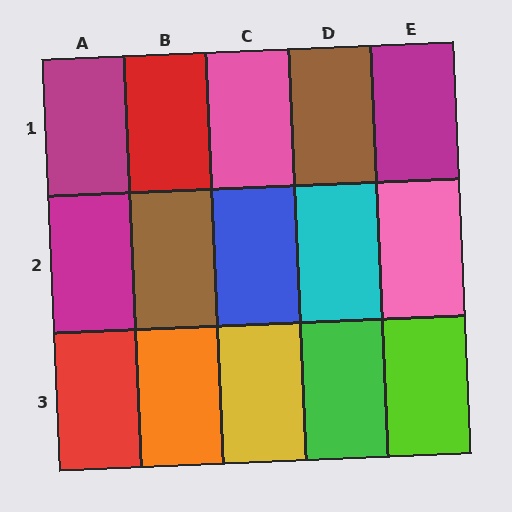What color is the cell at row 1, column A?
Magenta.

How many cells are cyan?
1 cell is cyan.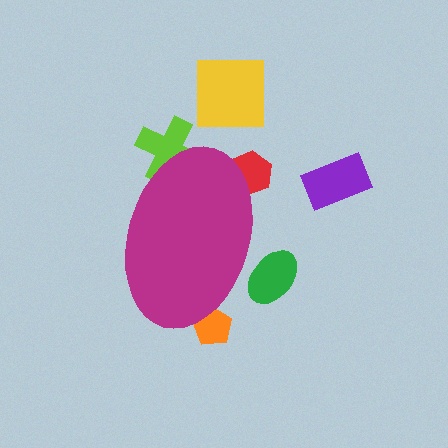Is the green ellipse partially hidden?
Yes, the green ellipse is partially hidden behind the magenta ellipse.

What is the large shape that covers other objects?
A magenta ellipse.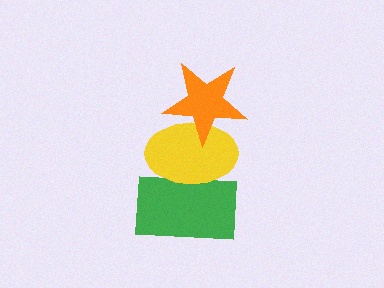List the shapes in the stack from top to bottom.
From top to bottom: the orange star, the yellow ellipse, the green rectangle.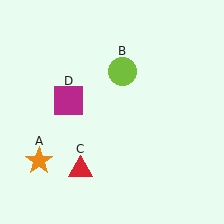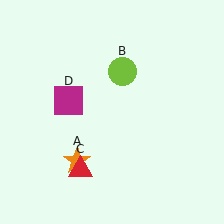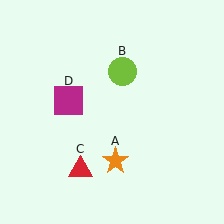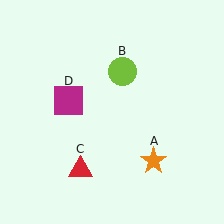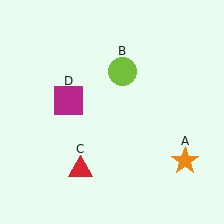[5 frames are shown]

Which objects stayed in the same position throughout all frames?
Lime circle (object B) and red triangle (object C) and magenta square (object D) remained stationary.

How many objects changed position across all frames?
1 object changed position: orange star (object A).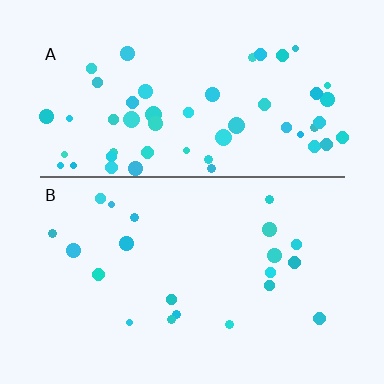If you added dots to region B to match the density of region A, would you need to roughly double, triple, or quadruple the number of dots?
Approximately triple.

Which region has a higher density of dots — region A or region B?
A (the top).